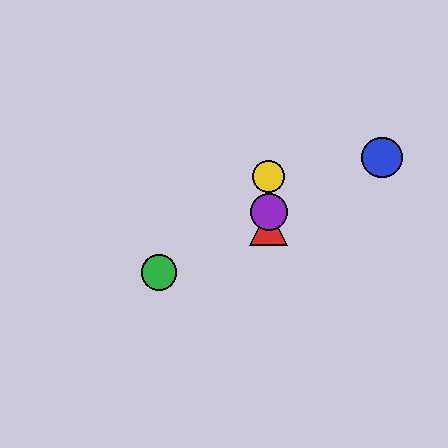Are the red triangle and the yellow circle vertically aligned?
Yes, both are at x≈269.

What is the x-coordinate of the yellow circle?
The yellow circle is at x≈269.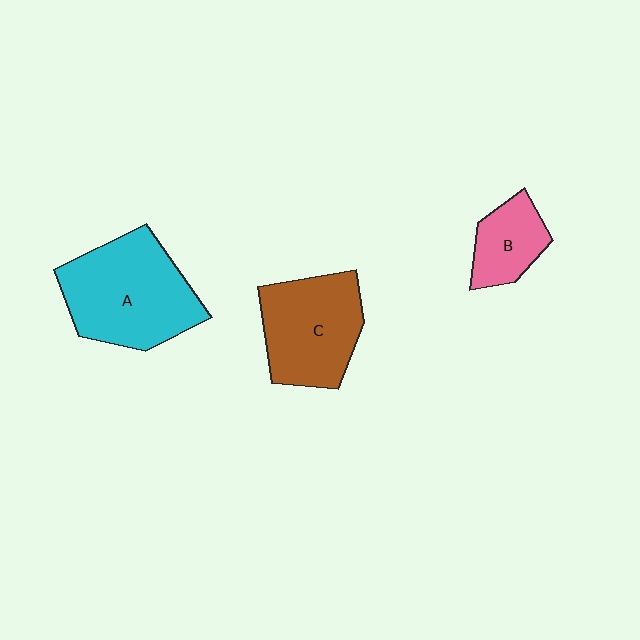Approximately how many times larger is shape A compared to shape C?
Approximately 1.2 times.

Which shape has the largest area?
Shape A (cyan).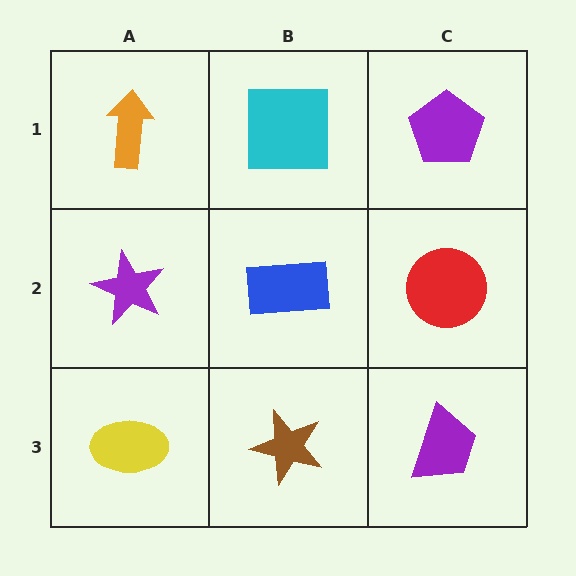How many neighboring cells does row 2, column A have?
3.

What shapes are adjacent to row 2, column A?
An orange arrow (row 1, column A), a yellow ellipse (row 3, column A), a blue rectangle (row 2, column B).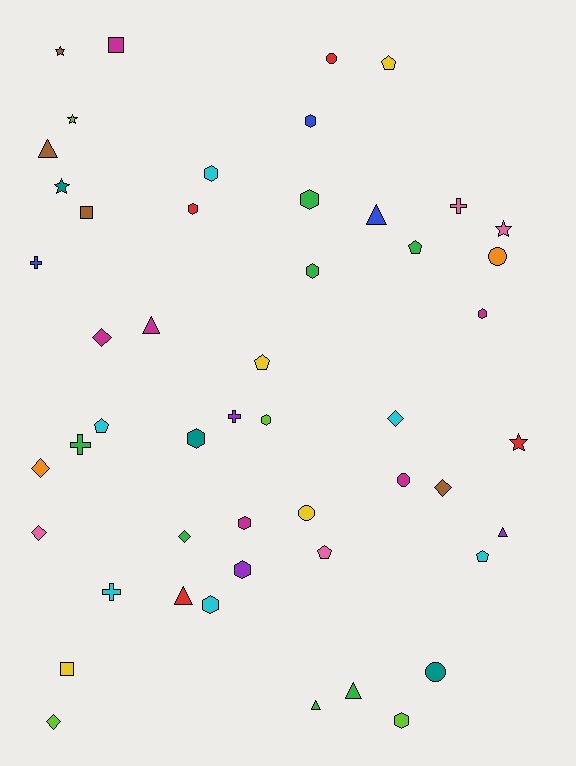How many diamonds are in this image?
There are 7 diamonds.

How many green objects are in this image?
There are 7 green objects.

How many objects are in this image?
There are 50 objects.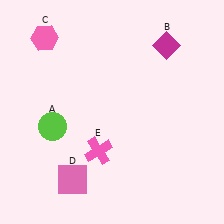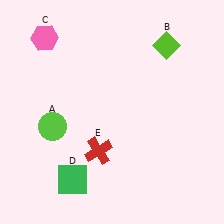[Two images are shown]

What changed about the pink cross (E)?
In Image 1, E is pink. In Image 2, it changed to red.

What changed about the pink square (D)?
In Image 1, D is pink. In Image 2, it changed to green.